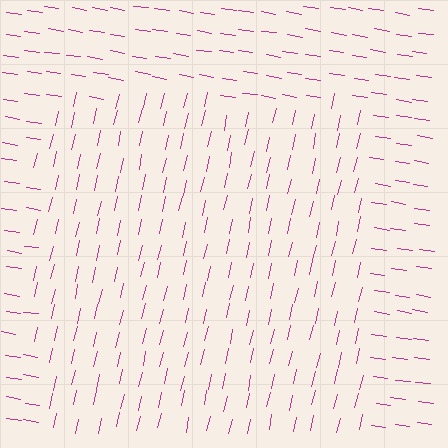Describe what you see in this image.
The image is filled with small magenta line segments. A rectangle region in the image has lines oriented differently from the surrounding lines, creating a visible texture boundary.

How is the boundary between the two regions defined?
The boundary is defined purely by a change in line orientation (approximately 86 degrees difference). All lines are the same color and thickness.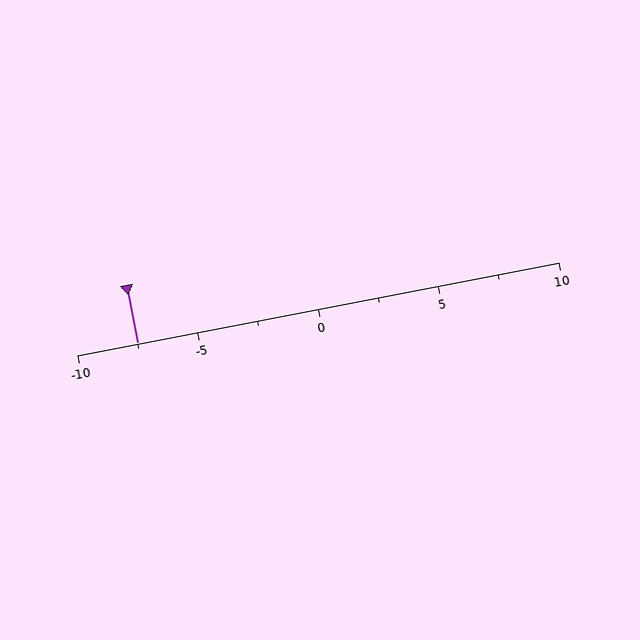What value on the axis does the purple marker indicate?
The marker indicates approximately -7.5.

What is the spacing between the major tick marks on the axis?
The major ticks are spaced 5 apart.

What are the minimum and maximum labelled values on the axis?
The axis runs from -10 to 10.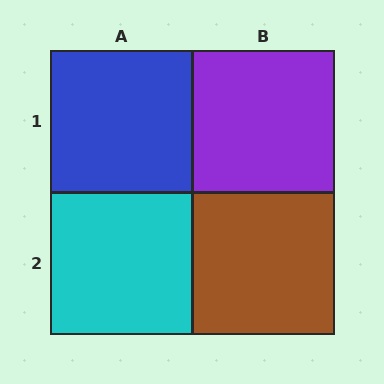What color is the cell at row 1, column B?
Purple.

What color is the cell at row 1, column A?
Blue.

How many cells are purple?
1 cell is purple.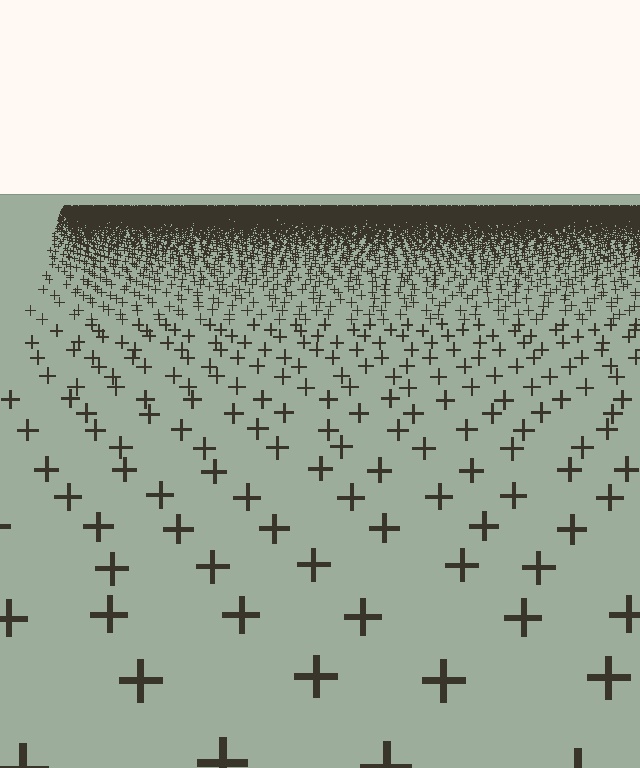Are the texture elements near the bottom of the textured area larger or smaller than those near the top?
Larger. Near the bottom, elements are closer to the viewer and appear at a bigger on-screen size.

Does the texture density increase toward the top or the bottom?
Density increases toward the top.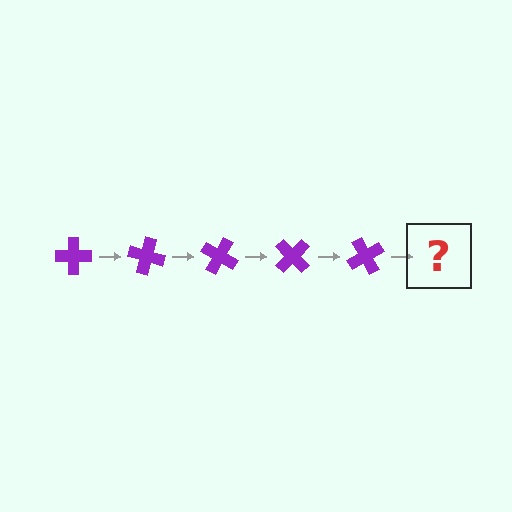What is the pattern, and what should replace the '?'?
The pattern is that the cross rotates 15 degrees each step. The '?' should be a purple cross rotated 75 degrees.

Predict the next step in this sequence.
The next step is a purple cross rotated 75 degrees.